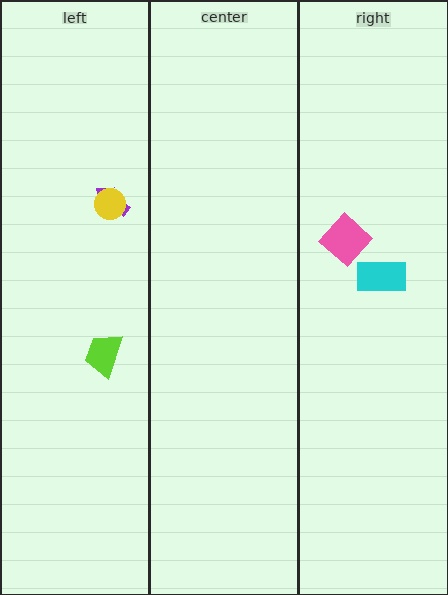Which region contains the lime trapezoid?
The left region.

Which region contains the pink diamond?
The right region.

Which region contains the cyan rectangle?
The right region.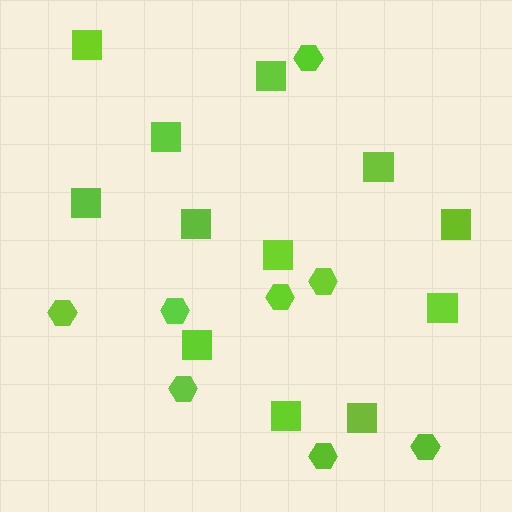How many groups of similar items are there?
There are 2 groups: one group of hexagons (8) and one group of squares (12).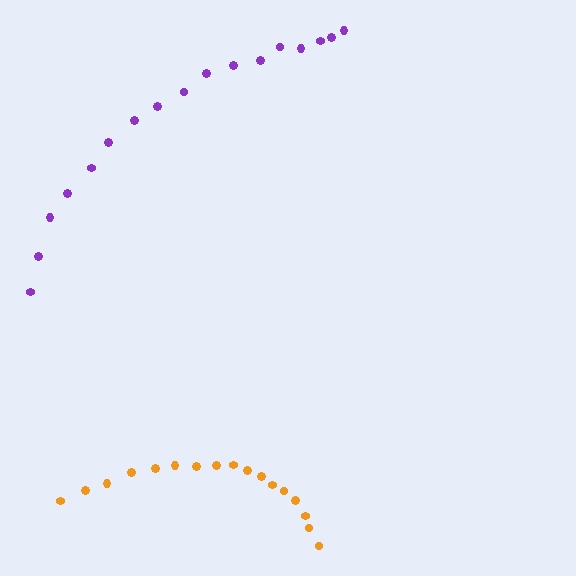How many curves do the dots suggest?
There are 2 distinct paths.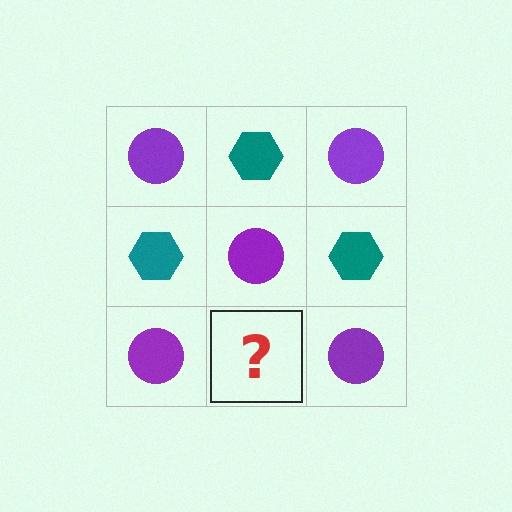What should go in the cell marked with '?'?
The missing cell should contain a teal hexagon.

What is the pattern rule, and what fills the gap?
The rule is that it alternates purple circle and teal hexagon in a checkerboard pattern. The gap should be filled with a teal hexagon.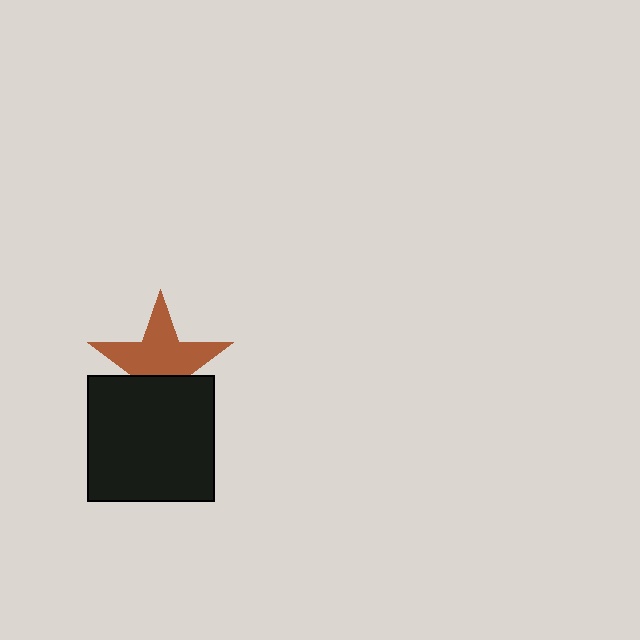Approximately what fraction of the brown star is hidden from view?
Roughly 36% of the brown star is hidden behind the black square.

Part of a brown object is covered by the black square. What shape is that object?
It is a star.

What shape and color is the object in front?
The object in front is a black square.